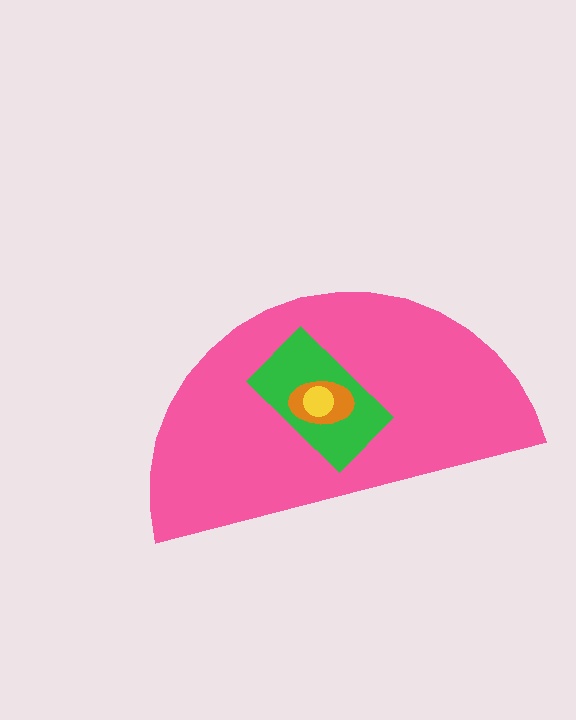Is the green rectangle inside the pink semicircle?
Yes.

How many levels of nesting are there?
4.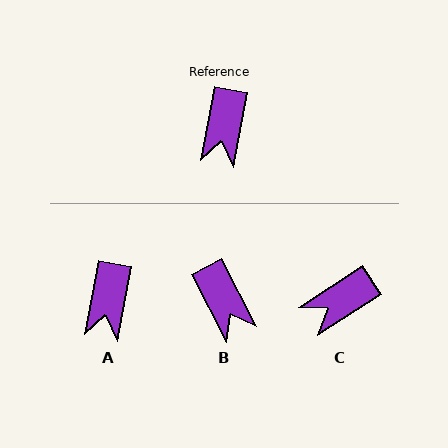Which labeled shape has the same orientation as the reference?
A.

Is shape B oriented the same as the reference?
No, it is off by about 38 degrees.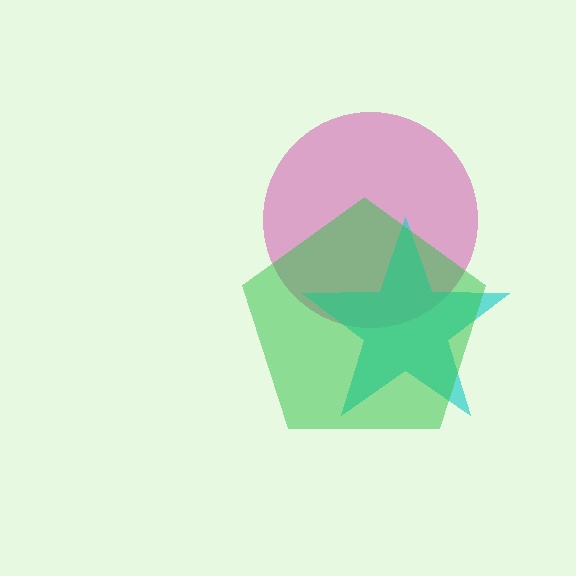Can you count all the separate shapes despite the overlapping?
Yes, there are 3 separate shapes.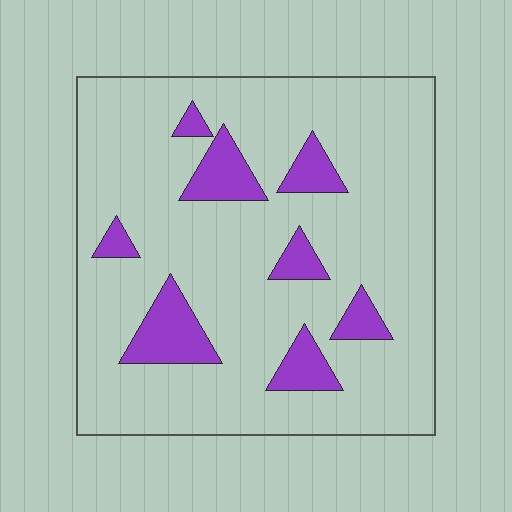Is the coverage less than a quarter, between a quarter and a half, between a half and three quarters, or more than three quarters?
Less than a quarter.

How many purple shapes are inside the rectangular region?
8.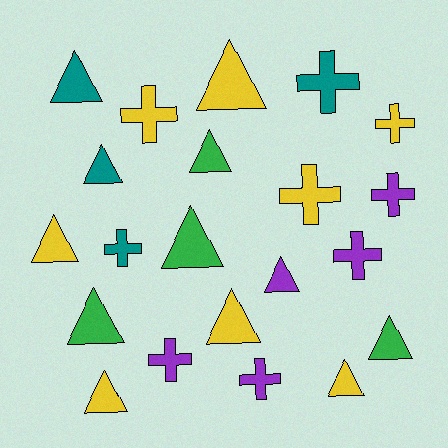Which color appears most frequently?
Yellow, with 8 objects.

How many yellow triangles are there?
There are 5 yellow triangles.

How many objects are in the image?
There are 21 objects.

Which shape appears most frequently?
Triangle, with 12 objects.